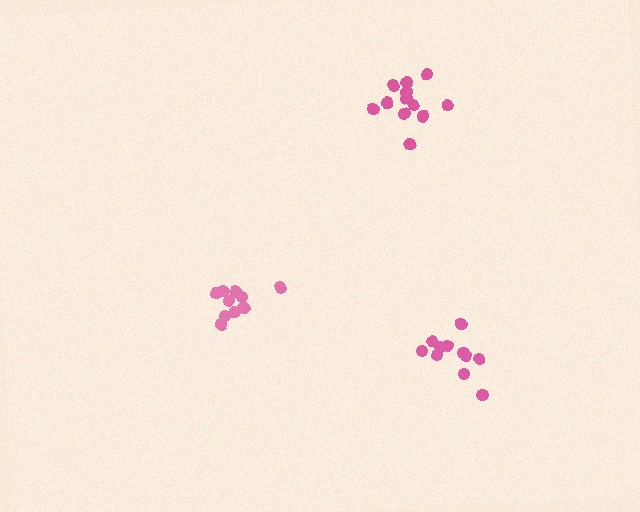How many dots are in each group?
Group 1: 11 dots, Group 2: 10 dots, Group 3: 12 dots (33 total).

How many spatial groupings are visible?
There are 3 spatial groupings.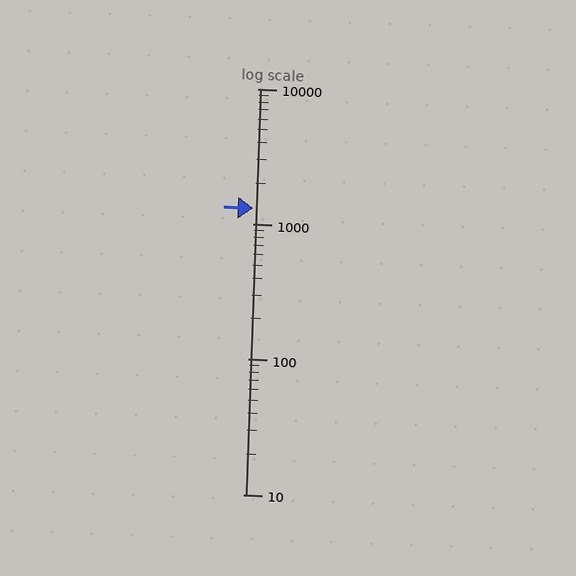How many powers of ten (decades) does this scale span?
The scale spans 3 decades, from 10 to 10000.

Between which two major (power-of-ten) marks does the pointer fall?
The pointer is between 1000 and 10000.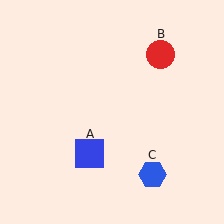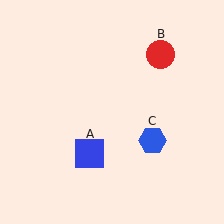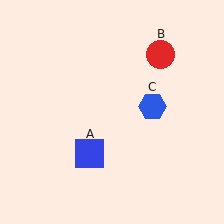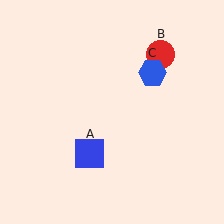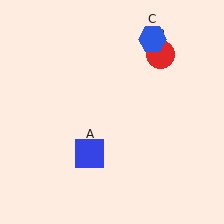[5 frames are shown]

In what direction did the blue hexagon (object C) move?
The blue hexagon (object C) moved up.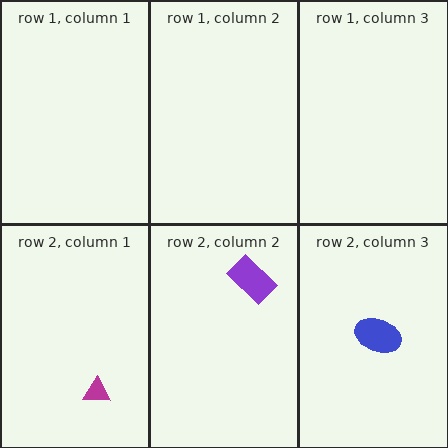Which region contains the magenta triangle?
The row 2, column 1 region.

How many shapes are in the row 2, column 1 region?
1.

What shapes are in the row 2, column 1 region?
The magenta triangle.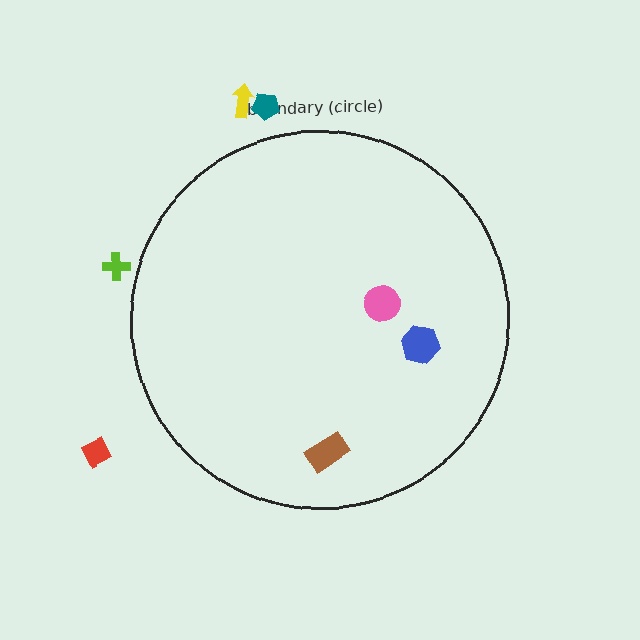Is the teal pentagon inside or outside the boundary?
Outside.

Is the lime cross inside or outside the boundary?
Outside.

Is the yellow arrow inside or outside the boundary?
Outside.